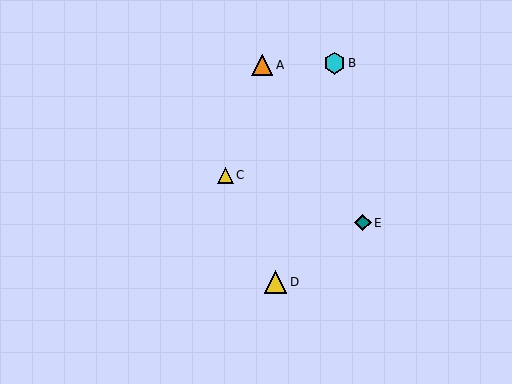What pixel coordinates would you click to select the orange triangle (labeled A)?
Click at (262, 65) to select the orange triangle A.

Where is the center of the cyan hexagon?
The center of the cyan hexagon is at (334, 63).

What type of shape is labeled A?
Shape A is an orange triangle.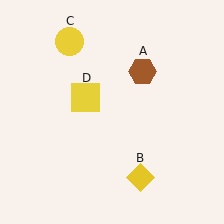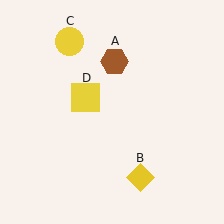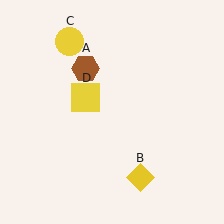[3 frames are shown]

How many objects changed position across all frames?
1 object changed position: brown hexagon (object A).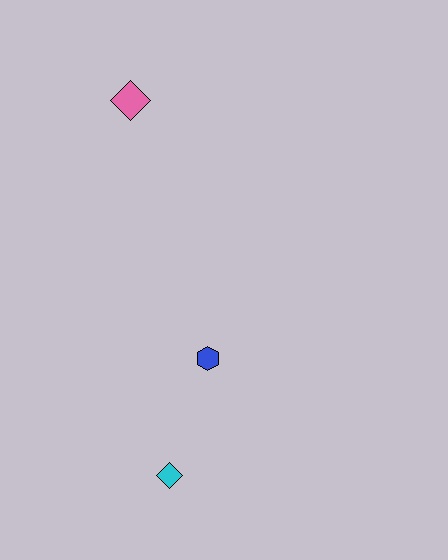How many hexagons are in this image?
There is 1 hexagon.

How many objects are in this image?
There are 3 objects.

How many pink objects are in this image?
There is 1 pink object.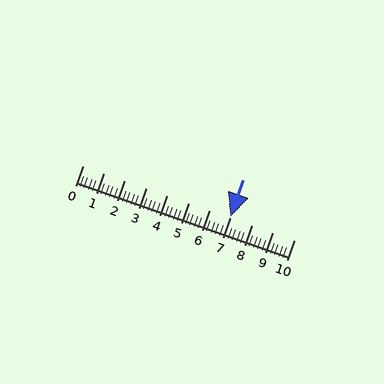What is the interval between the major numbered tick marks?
The major tick marks are spaced 1 units apart.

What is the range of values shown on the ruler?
The ruler shows values from 0 to 10.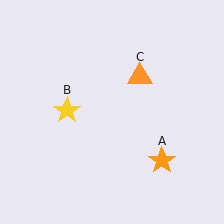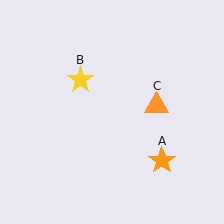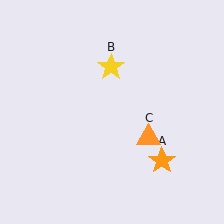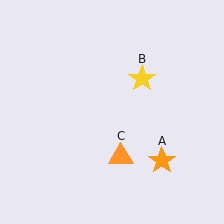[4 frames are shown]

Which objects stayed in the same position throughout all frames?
Orange star (object A) remained stationary.